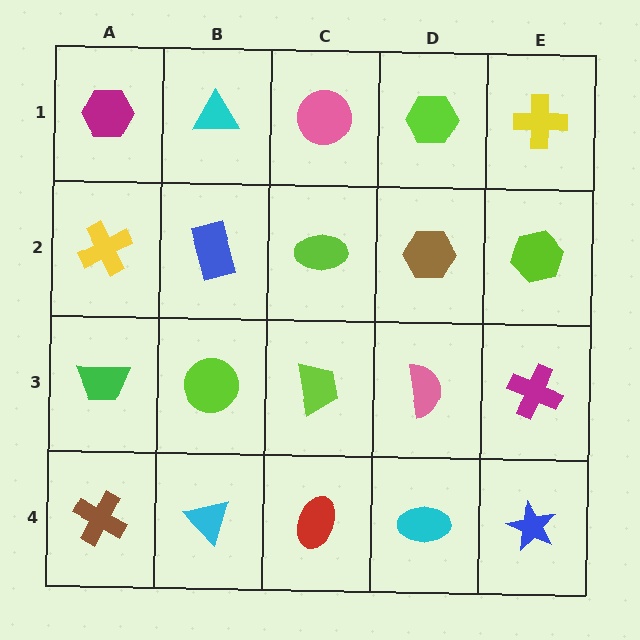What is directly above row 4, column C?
A lime trapezoid.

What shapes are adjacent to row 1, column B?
A blue rectangle (row 2, column B), a magenta hexagon (row 1, column A), a pink circle (row 1, column C).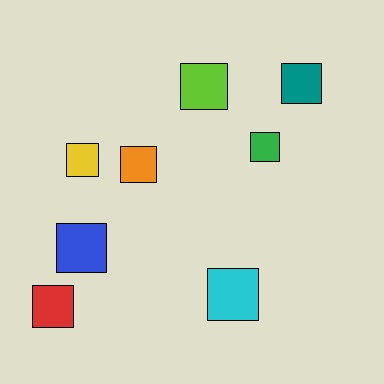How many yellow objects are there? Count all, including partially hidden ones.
There is 1 yellow object.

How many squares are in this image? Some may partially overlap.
There are 8 squares.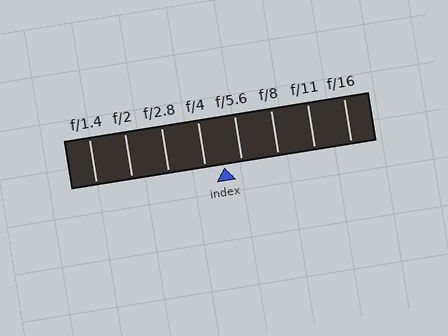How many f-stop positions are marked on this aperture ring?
There are 8 f-stop positions marked.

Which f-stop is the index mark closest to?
The index mark is closest to f/5.6.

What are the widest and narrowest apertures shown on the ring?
The widest aperture shown is f/1.4 and the narrowest is f/16.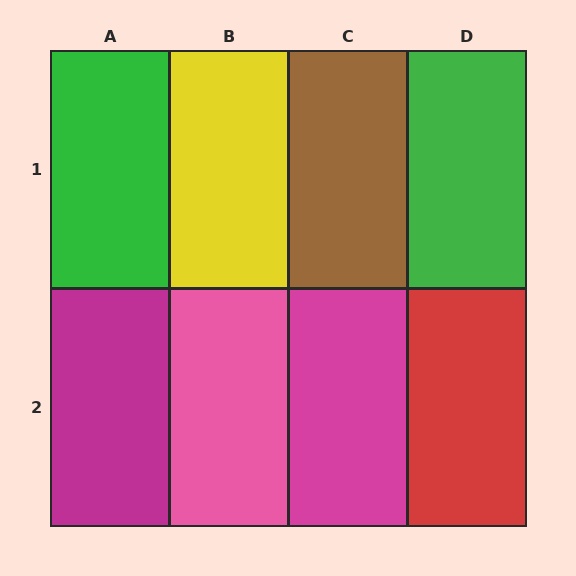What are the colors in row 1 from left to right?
Green, yellow, brown, green.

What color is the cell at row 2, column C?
Magenta.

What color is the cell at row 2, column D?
Red.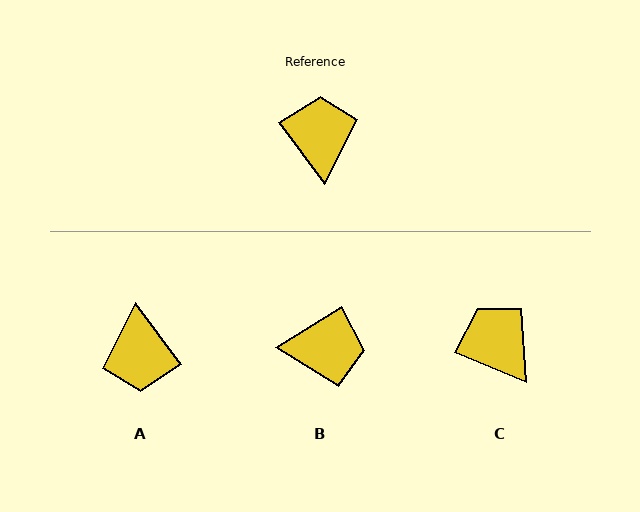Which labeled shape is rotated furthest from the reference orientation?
A, about 179 degrees away.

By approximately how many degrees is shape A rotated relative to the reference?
Approximately 179 degrees clockwise.